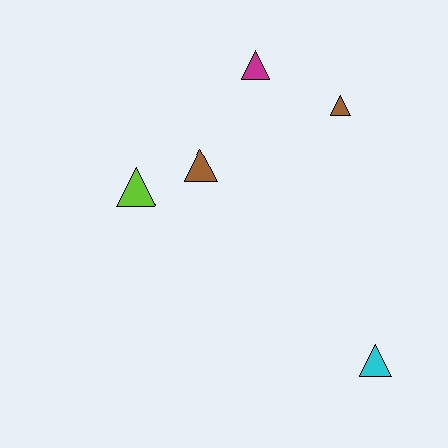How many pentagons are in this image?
There are no pentagons.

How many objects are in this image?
There are 5 objects.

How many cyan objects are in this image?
There is 1 cyan object.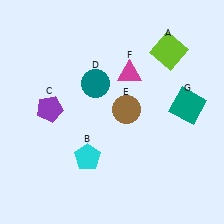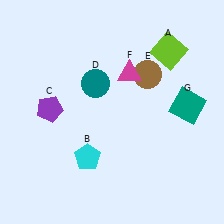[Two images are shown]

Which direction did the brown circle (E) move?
The brown circle (E) moved up.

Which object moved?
The brown circle (E) moved up.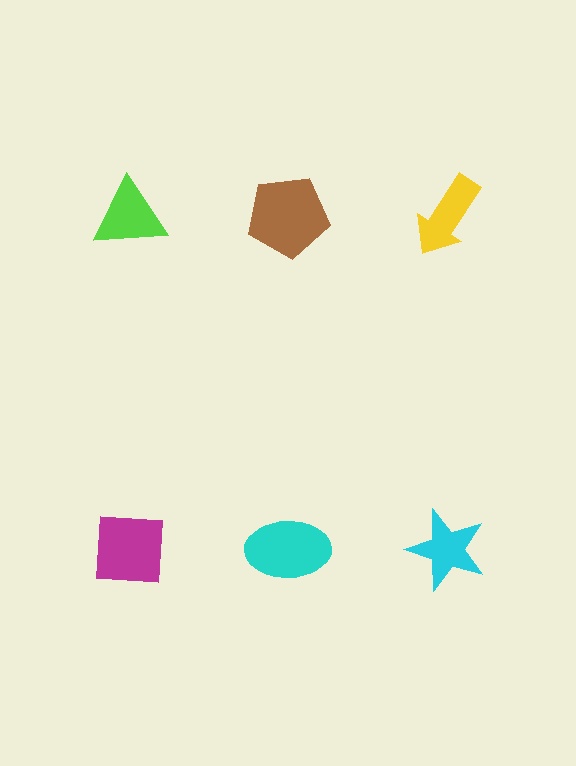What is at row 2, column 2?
A cyan ellipse.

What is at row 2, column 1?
A magenta square.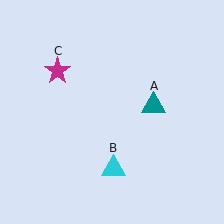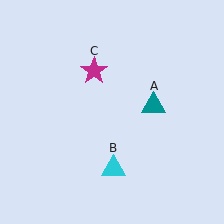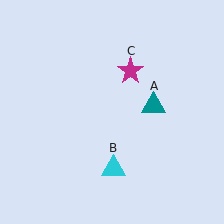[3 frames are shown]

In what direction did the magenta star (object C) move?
The magenta star (object C) moved right.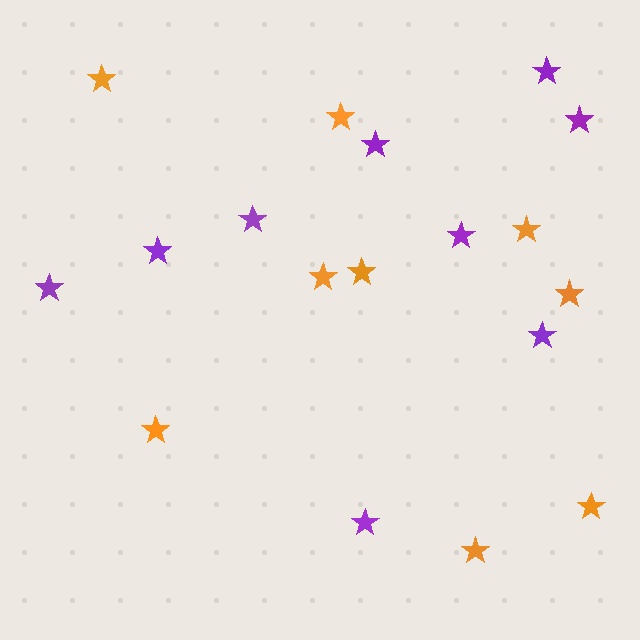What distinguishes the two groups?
There are 2 groups: one group of purple stars (9) and one group of orange stars (9).